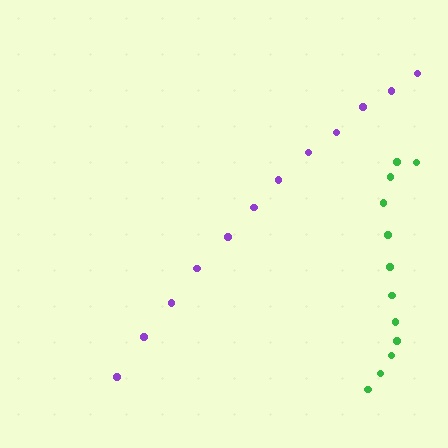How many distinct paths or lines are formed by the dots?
There are 2 distinct paths.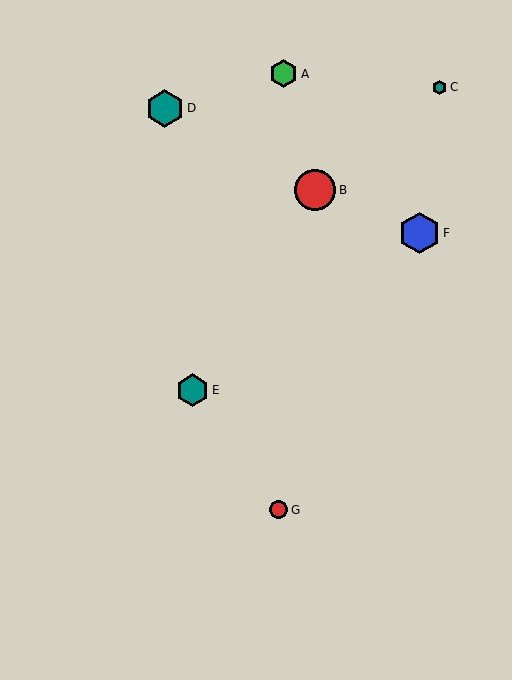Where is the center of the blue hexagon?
The center of the blue hexagon is at (419, 233).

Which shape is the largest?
The red circle (labeled B) is the largest.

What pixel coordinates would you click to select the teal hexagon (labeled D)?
Click at (165, 108) to select the teal hexagon D.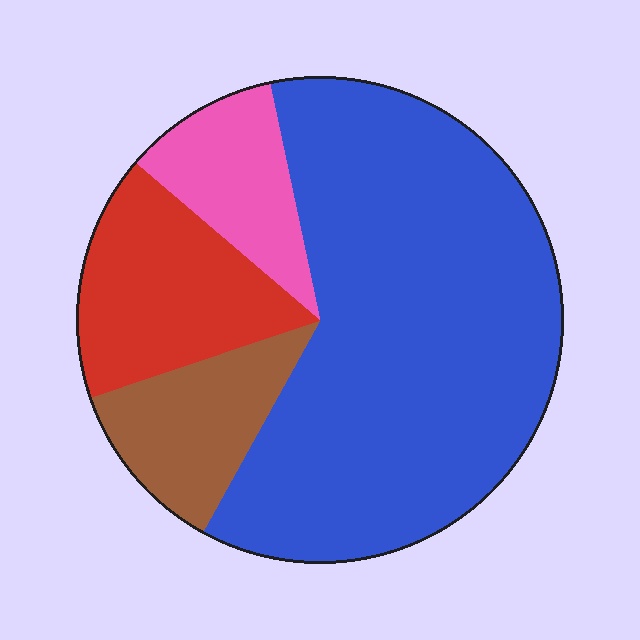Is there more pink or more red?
Red.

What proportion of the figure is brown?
Brown takes up about one eighth (1/8) of the figure.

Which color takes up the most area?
Blue, at roughly 60%.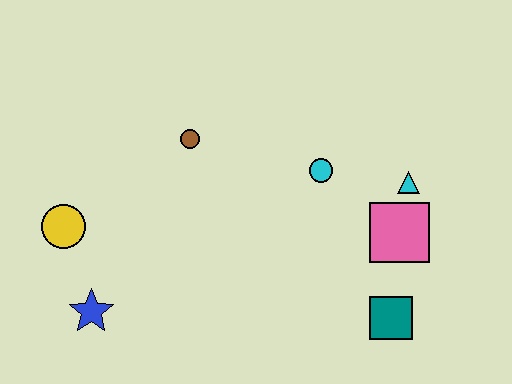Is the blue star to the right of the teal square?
No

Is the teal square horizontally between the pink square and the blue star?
Yes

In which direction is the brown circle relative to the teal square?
The brown circle is to the left of the teal square.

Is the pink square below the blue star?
No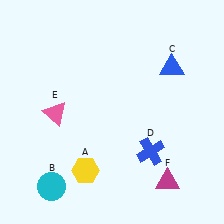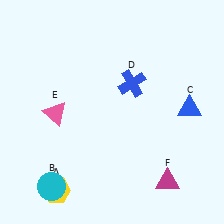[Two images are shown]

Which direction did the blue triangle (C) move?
The blue triangle (C) moved down.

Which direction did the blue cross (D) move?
The blue cross (D) moved up.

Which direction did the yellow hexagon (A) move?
The yellow hexagon (A) moved left.